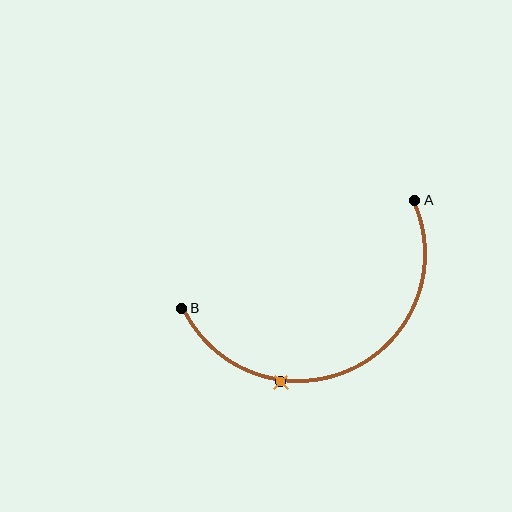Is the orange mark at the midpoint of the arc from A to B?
No. The orange mark lies on the arc but is closer to endpoint B. The arc midpoint would be at the point on the curve equidistant along the arc from both A and B.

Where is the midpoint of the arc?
The arc midpoint is the point on the curve farthest from the straight line joining A and B. It sits below that line.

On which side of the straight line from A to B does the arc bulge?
The arc bulges below the straight line connecting A and B.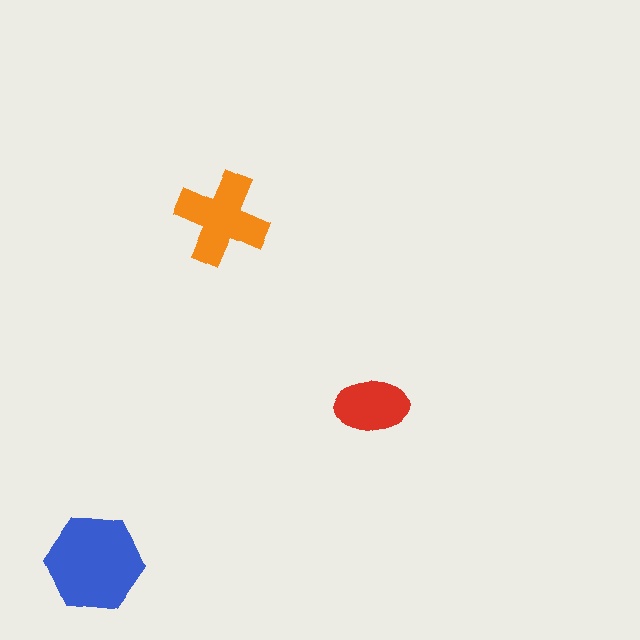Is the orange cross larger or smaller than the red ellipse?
Larger.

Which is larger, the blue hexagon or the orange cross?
The blue hexagon.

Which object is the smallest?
The red ellipse.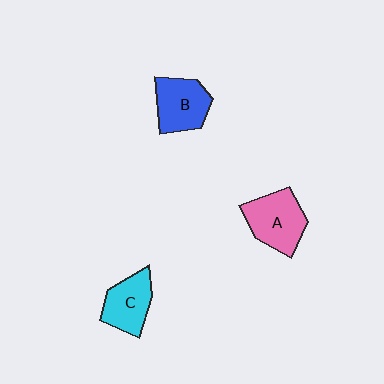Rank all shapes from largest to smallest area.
From largest to smallest: A (pink), B (blue), C (cyan).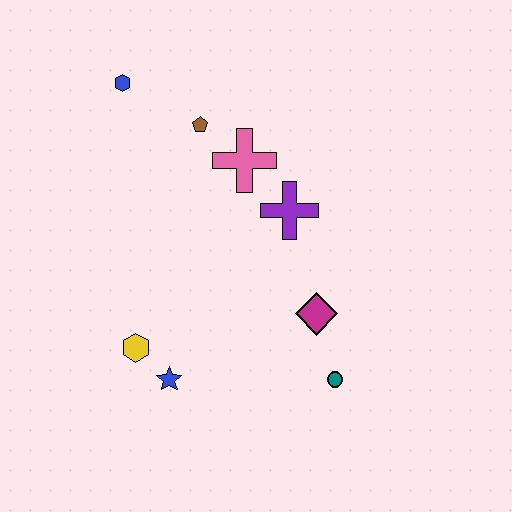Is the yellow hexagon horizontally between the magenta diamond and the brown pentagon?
No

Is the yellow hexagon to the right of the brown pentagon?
No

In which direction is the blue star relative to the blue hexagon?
The blue star is below the blue hexagon.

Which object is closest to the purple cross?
The pink cross is closest to the purple cross.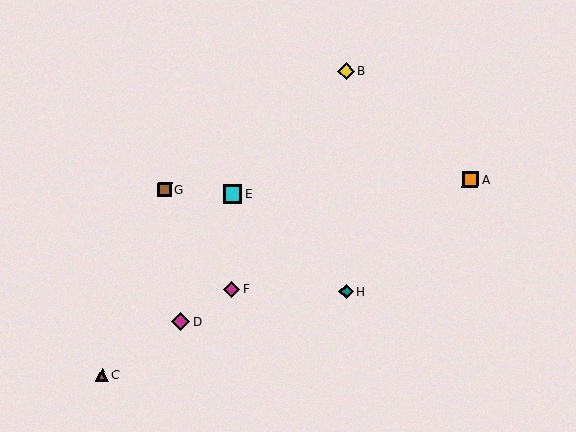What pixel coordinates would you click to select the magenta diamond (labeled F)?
Click at (231, 289) to select the magenta diamond F.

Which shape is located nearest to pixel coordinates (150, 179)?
The brown square (labeled G) at (165, 190) is nearest to that location.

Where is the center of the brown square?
The center of the brown square is at (165, 190).